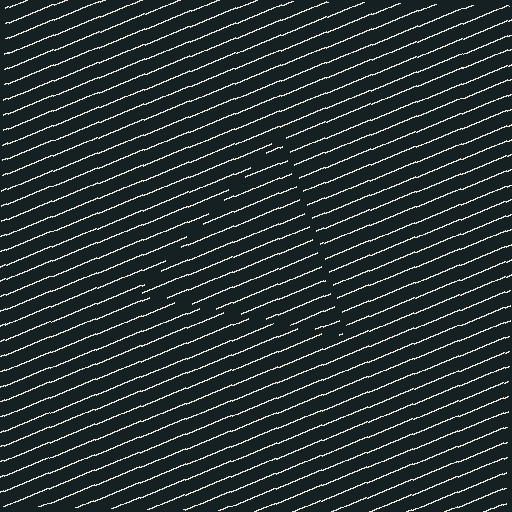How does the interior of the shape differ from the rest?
The interior of the shape contains the same grating, shifted by half a period — the contour is defined by the phase discontinuity where line-ends from the inner and outer gratings abut.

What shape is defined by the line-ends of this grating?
An illusory triangle. The interior of the shape contains the same grating, shifted by half a period — the contour is defined by the phase discontinuity where line-ends from the inner and outer gratings abut.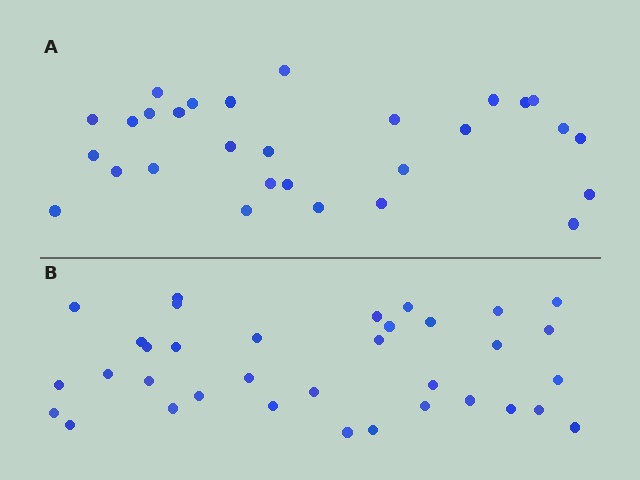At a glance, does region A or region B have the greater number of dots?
Region B (the bottom region) has more dots.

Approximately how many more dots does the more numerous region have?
Region B has about 6 more dots than region A.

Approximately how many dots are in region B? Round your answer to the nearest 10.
About 40 dots. (The exact count is 35, which rounds to 40.)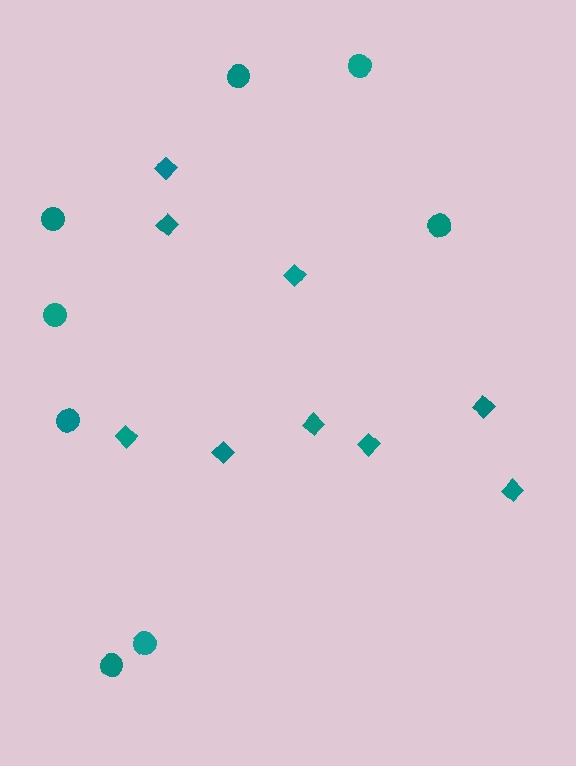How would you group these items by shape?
There are 2 groups: one group of circles (8) and one group of diamonds (9).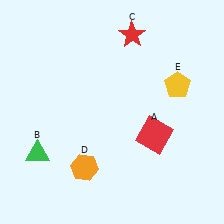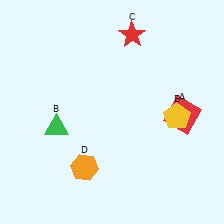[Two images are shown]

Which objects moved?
The objects that moved are: the red square (A), the green triangle (B), the yellow pentagon (E).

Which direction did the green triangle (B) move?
The green triangle (B) moved up.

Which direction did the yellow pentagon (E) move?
The yellow pentagon (E) moved down.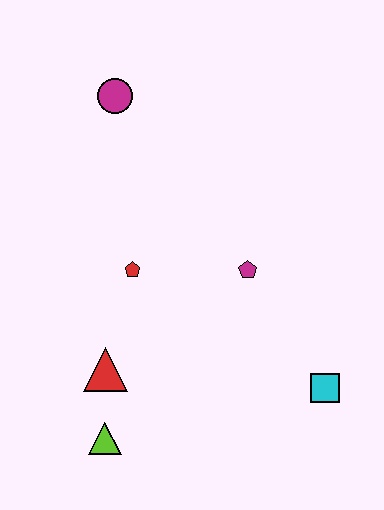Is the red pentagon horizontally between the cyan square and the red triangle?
Yes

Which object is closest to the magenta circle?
The red pentagon is closest to the magenta circle.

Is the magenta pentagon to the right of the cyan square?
No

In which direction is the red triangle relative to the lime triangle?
The red triangle is above the lime triangle.